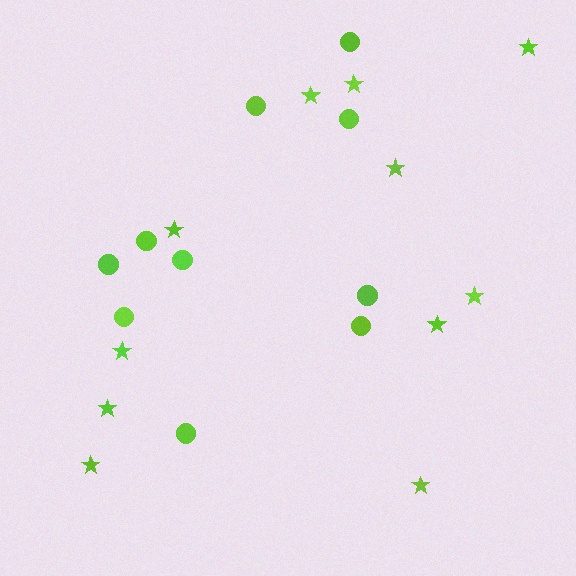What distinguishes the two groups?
There are 2 groups: one group of stars (11) and one group of circles (10).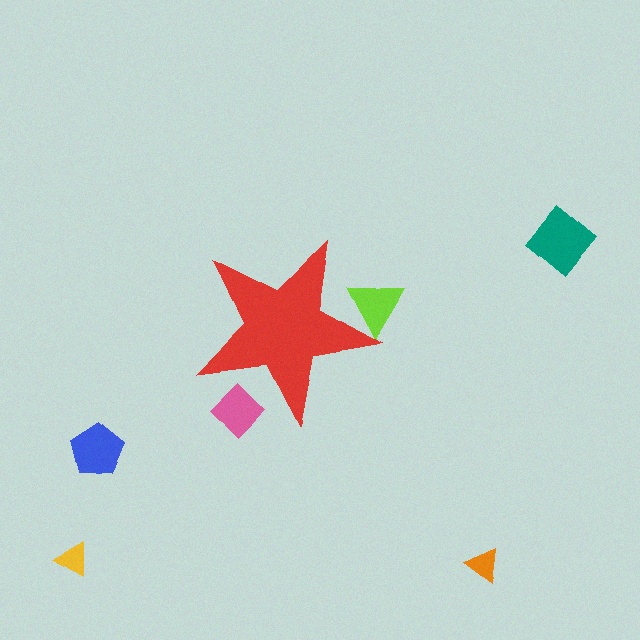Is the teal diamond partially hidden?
No, the teal diamond is fully visible.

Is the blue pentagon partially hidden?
No, the blue pentagon is fully visible.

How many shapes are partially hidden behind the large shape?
2 shapes are partially hidden.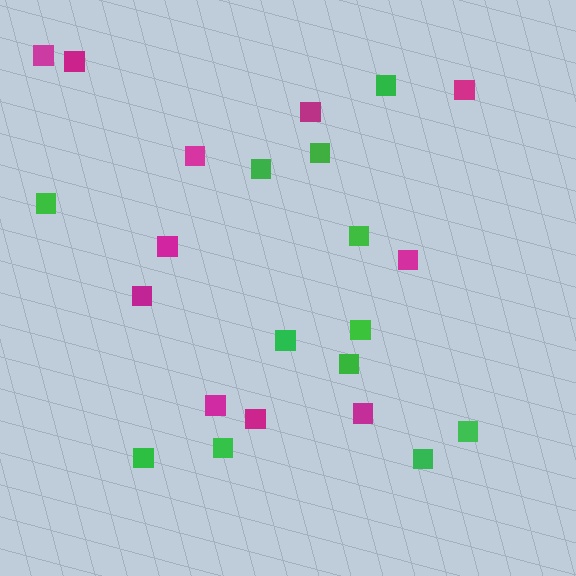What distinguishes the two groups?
There are 2 groups: one group of green squares (12) and one group of magenta squares (11).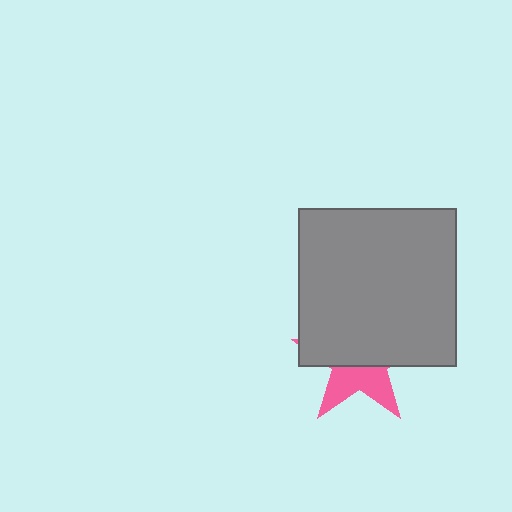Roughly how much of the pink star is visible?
A small part of it is visible (roughly 39%).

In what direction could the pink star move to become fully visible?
The pink star could move down. That would shift it out from behind the gray square entirely.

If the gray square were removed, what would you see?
You would see the complete pink star.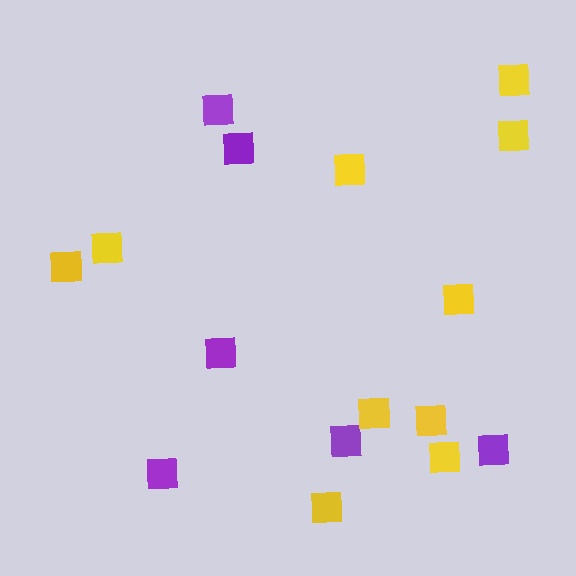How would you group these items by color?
There are 2 groups: one group of purple squares (6) and one group of yellow squares (10).